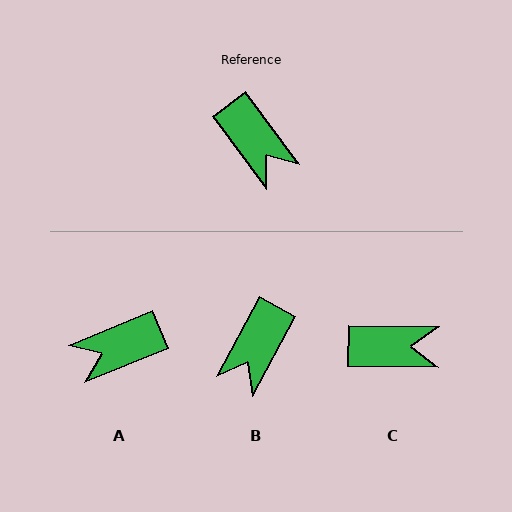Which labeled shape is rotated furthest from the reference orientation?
A, about 104 degrees away.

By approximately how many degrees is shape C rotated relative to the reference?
Approximately 53 degrees counter-clockwise.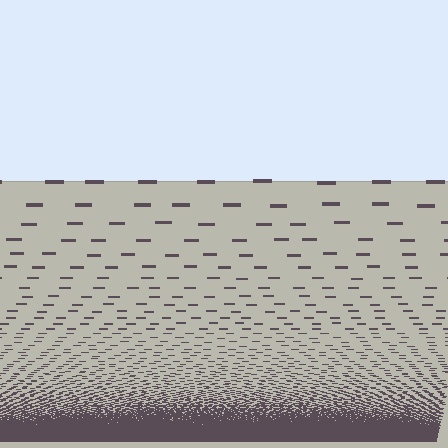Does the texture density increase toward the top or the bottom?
Density increases toward the bottom.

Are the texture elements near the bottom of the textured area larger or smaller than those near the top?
Smaller. The gradient is inverted — elements near the bottom are smaller and denser.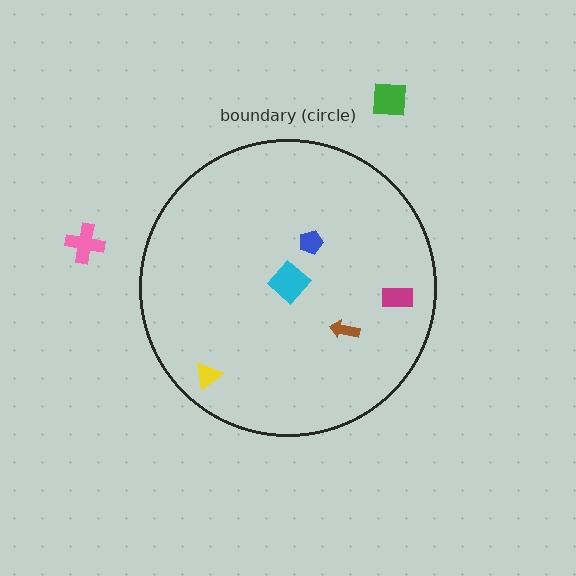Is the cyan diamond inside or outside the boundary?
Inside.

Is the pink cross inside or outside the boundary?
Outside.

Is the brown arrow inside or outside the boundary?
Inside.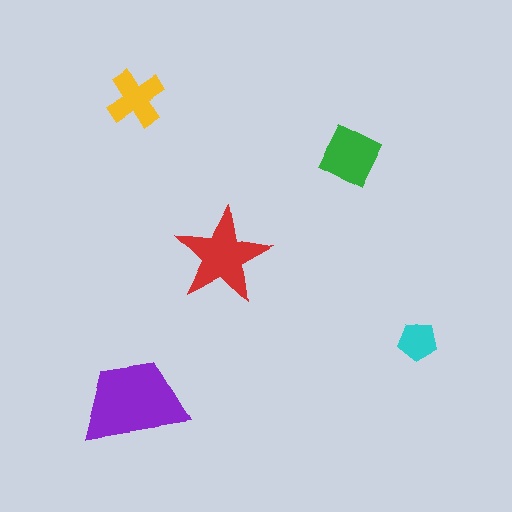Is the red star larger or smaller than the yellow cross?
Larger.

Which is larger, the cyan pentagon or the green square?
The green square.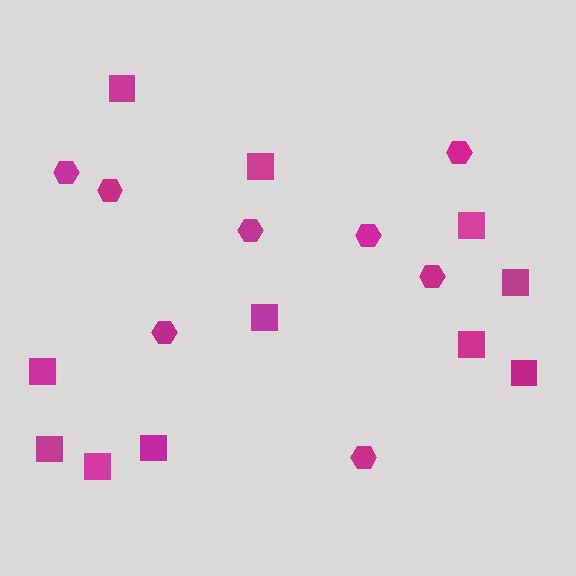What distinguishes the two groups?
There are 2 groups: one group of squares (11) and one group of hexagons (8).